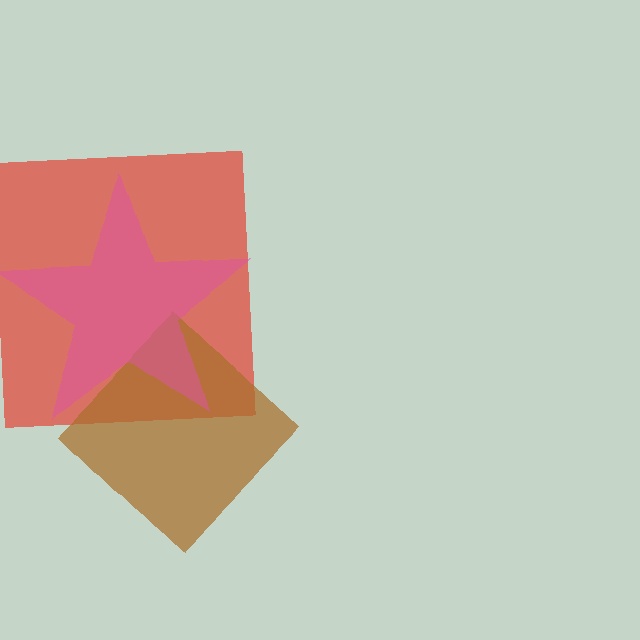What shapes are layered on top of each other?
The layered shapes are: a red square, a brown diamond, a pink star.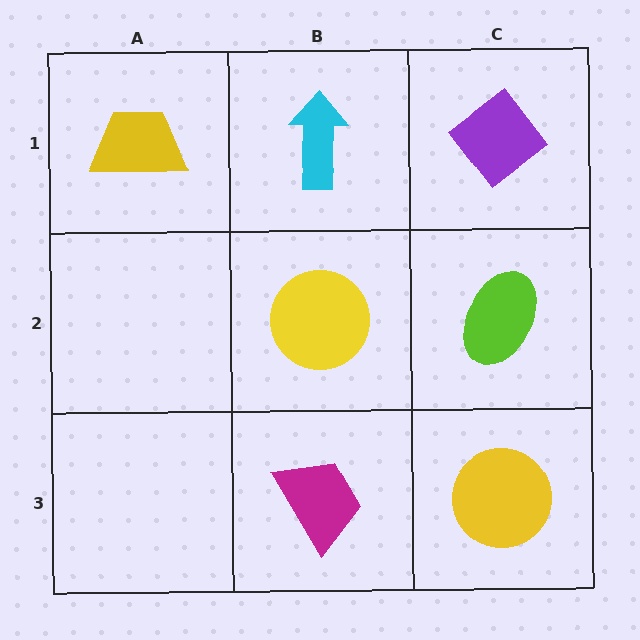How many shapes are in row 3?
2 shapes.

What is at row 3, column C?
A yellow circle.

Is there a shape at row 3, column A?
No, that cell is empty.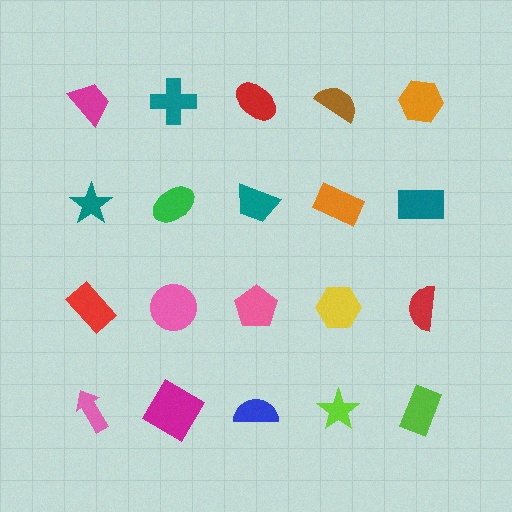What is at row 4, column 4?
A lime star.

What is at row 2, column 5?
A teal rectangle.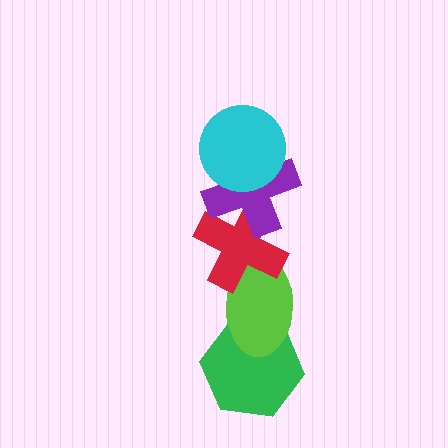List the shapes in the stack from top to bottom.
From top to bottom: the cyan circle, the purple cross, the red cross, the lime ellipse, the green hexagon.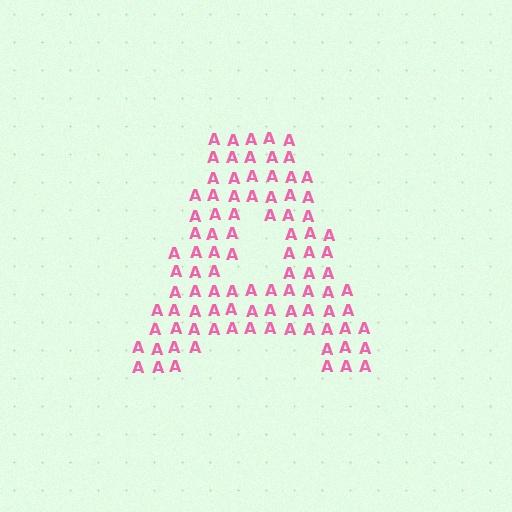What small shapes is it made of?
It is made of small letter A's.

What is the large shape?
The large shape is the letter A.